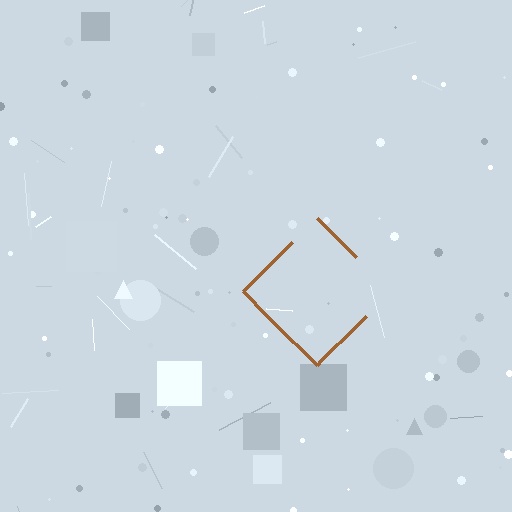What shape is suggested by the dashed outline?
The dashed outline suggests a diamond.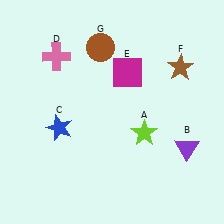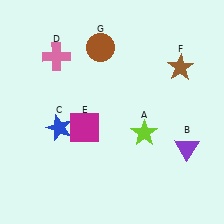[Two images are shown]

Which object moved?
The magenta square (E) moved down.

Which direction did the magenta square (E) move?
The magenta square (E) moved down.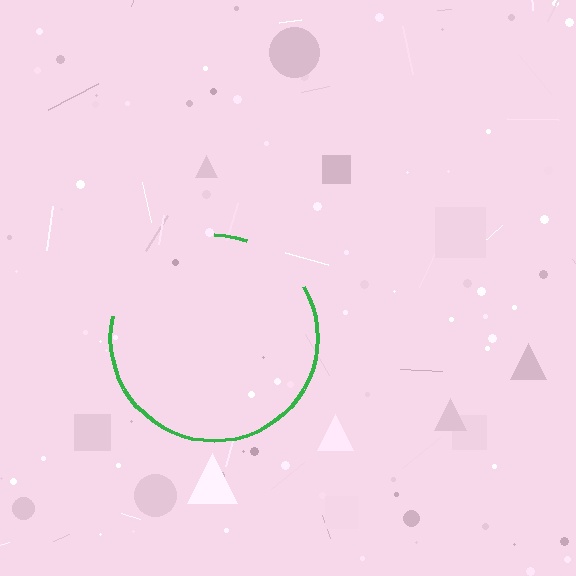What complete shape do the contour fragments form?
The contour fragments form a circle.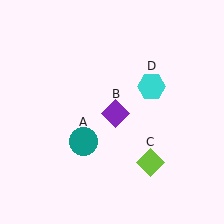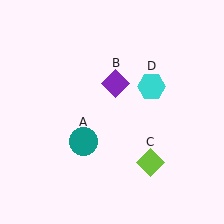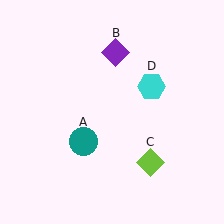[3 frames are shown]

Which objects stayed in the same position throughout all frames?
Teal circle (object A) and lime diamond (object C) and cyan hexagon (object D) remained stationary.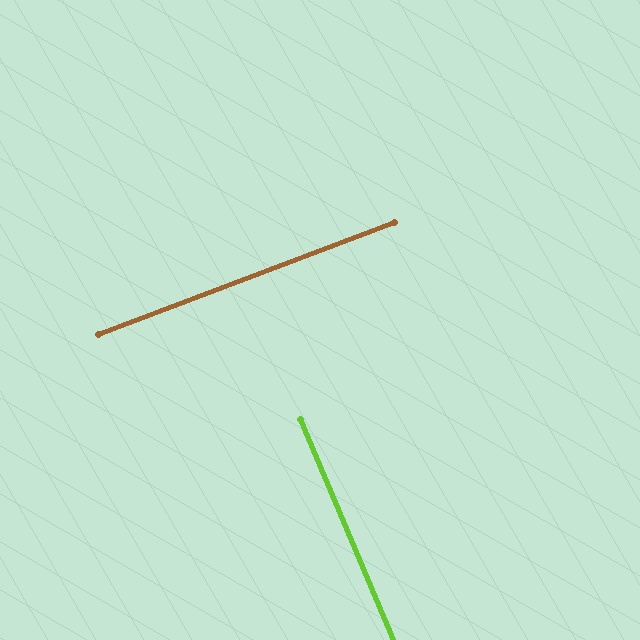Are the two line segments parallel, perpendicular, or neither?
Perpendicular — they meet at approximately 88°.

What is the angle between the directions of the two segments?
Approximately 88 degrees.